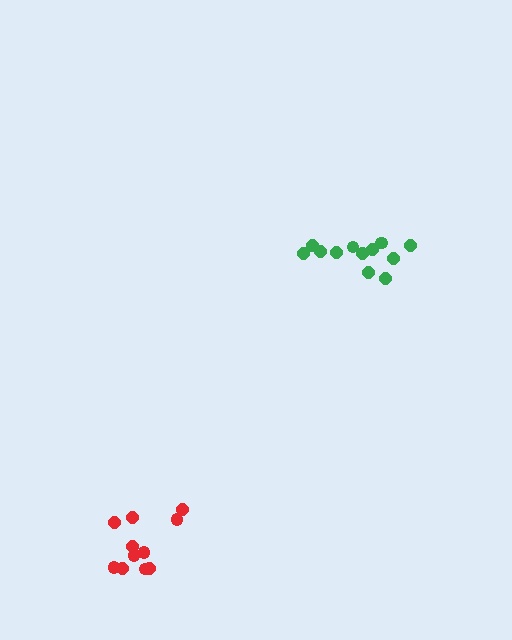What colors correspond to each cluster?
The clusters are colored: green, red.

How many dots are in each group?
Group 1: 12 dots, Group 2: 11 dots (23 total).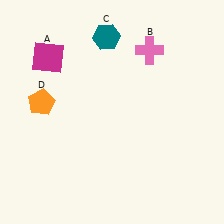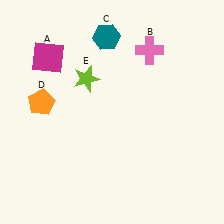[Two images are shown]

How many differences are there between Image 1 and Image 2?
There is 1 difference between the two images.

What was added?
A lime star (E) was added in Image 2.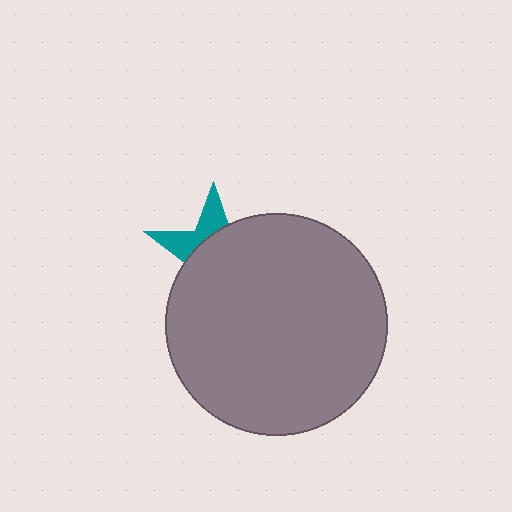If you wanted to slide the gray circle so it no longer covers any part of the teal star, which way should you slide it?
Slide it down — that is the most direct way to separate the two shapes.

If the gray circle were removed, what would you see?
You would see the complete teal star.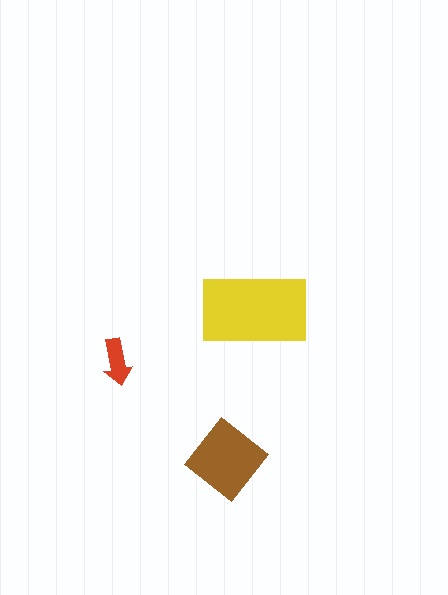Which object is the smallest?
The red arrow.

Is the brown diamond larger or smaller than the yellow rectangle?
Smaller.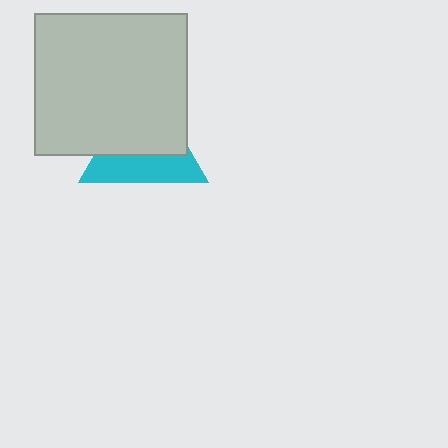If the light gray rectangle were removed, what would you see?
You would see the complete cyan triangle.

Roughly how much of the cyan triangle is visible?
A small part of it is visible (roughly 44%).